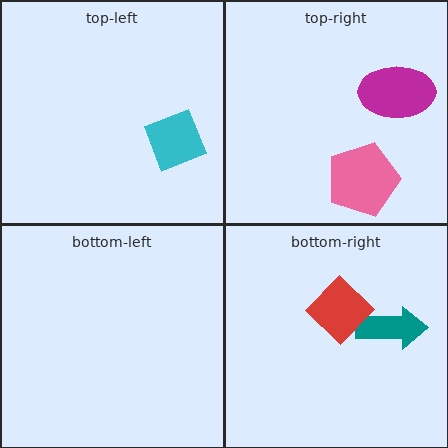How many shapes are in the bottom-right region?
2.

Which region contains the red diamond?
The bottom-right region.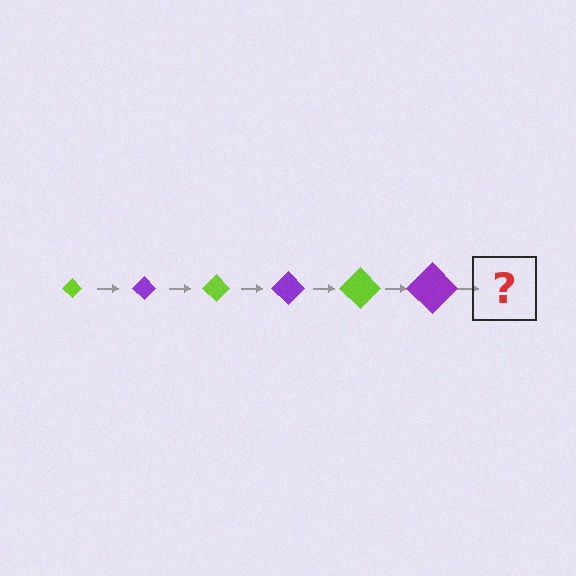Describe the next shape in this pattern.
It should be a lime diamond, larger than the previous one.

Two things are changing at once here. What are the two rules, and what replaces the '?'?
The two rules are that the diamond grows larger each step and the color cycles through lime and purple. The '?' should be a lime diamond, larger than the previous one.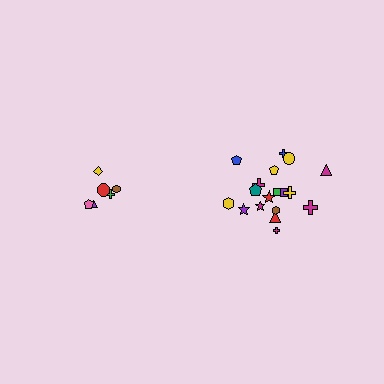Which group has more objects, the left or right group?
The right group.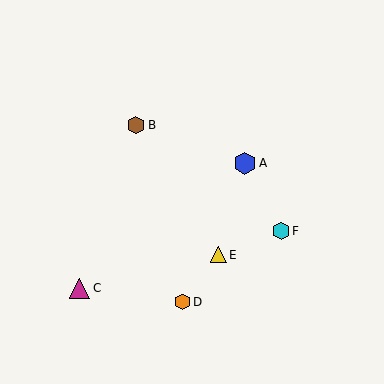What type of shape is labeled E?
Shape E is a yellow triangle.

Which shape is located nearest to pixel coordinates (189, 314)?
The orange hexagon (labeled D) at (183, 302) is nearest to that location.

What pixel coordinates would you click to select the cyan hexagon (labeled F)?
Click at (281, 231) to select the cyan hexagon F.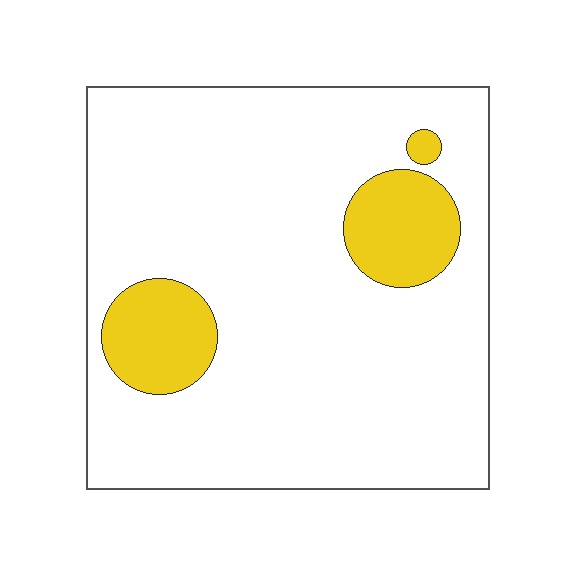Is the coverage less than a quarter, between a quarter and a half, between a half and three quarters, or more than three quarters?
Less than a quarter.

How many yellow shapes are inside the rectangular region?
3.